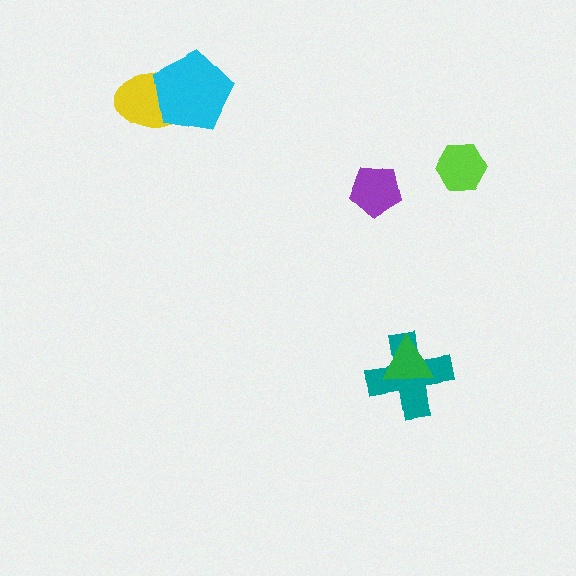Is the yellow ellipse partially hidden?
Yes, it is partially covered by another shape.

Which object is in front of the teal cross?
The green triangle is in front of the teal cross.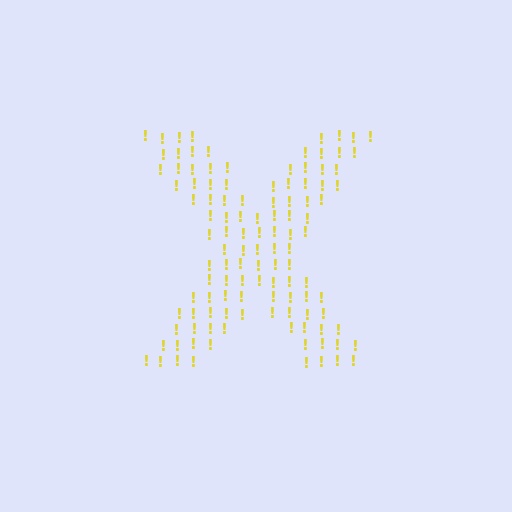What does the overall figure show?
The overall figure shows the letter X.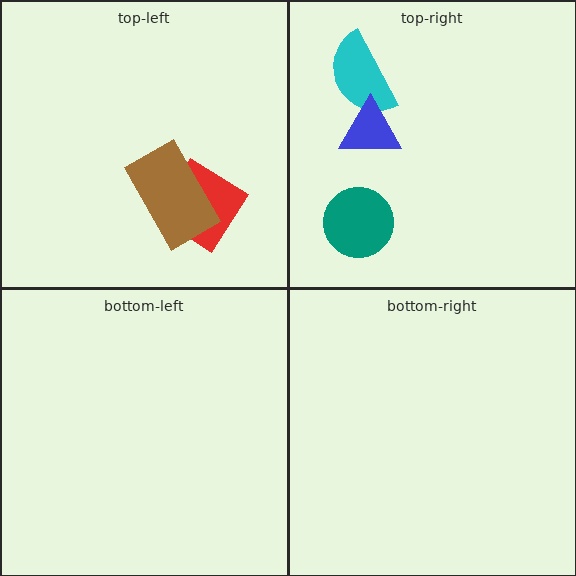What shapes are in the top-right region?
The cyan semicircle, the blue triangle, the teal circle.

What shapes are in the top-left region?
The red diamond, the brown rectangle.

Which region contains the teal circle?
The top-right region.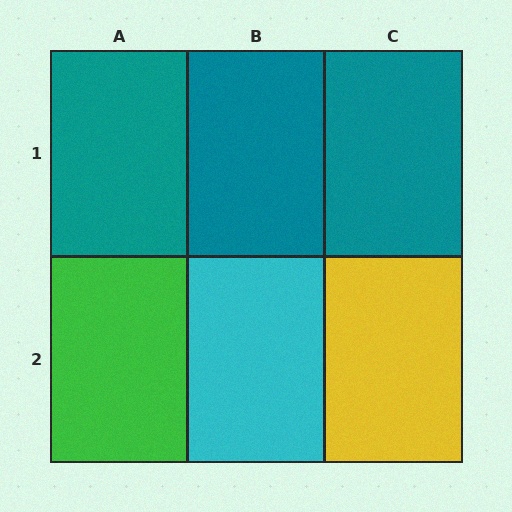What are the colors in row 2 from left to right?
Green, cyan, yellow.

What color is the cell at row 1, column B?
Teal.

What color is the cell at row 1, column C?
Teal.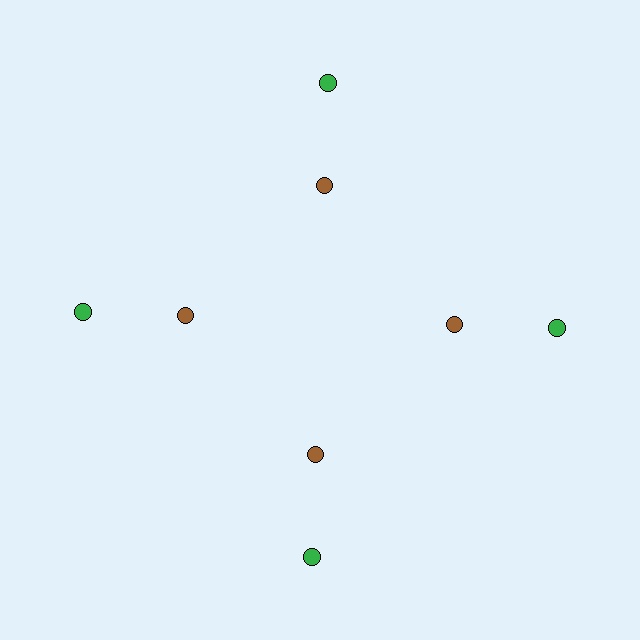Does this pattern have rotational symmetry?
Yes, this pattern has 4-fold rotational symmetry. It looks the same after rotating 90 degrees around the center.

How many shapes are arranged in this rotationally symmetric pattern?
There are 8 shapes, arranged in 4 groups of 2.